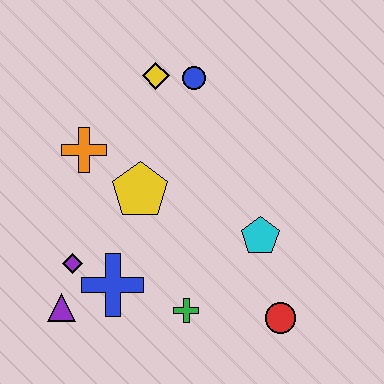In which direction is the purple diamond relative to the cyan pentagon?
The purple diamond is to the left of the cyan pentagon.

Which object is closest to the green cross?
The blue cross is closest to the green cross.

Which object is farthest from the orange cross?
The red circle is farthest from the orange cross.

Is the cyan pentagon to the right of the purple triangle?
Yes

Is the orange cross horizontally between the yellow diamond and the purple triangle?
Yes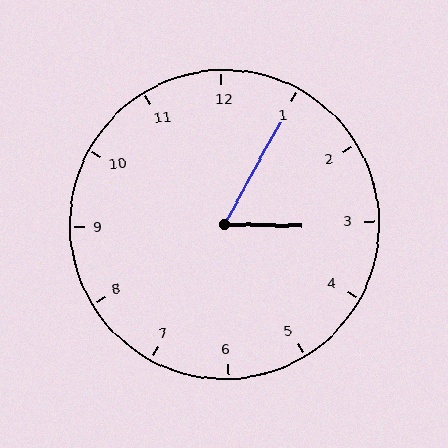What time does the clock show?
3:05.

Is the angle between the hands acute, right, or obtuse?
It is acute.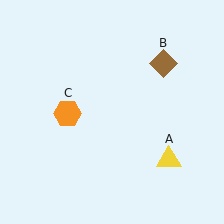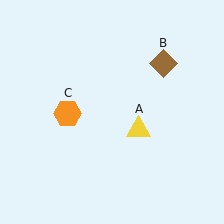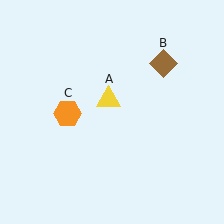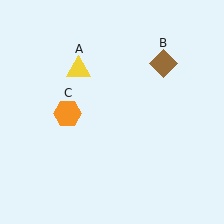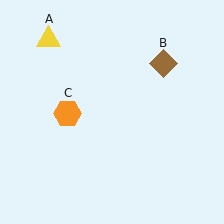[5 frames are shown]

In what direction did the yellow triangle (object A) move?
The yellow triangle (object A) moved up and to the left.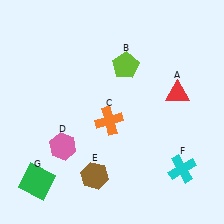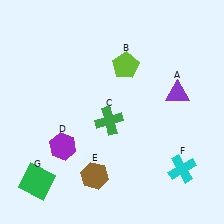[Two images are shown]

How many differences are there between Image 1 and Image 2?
There are 3 differences between the two images.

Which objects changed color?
A changed from red to purple. C changed from orange to green. D changed from pink to purple.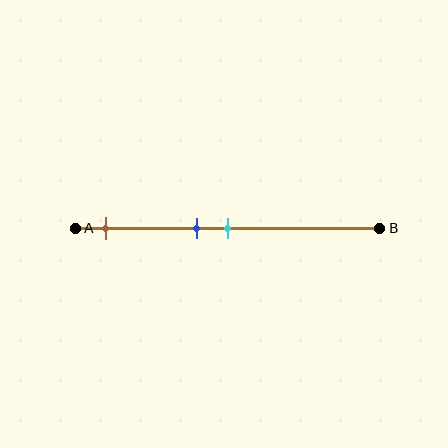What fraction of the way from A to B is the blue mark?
The blue mark is approximately 40% (0.4) of the way from A to B.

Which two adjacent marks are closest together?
The blue and cyan marks are the closest adjacent pair.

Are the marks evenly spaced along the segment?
No, the marks are not evenly spaced.